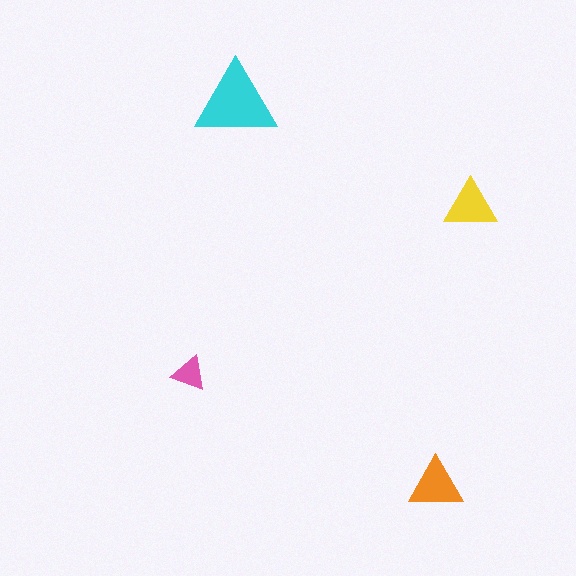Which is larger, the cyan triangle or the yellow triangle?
The cyan one.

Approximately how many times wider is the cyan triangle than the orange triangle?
About 1.5 times wider.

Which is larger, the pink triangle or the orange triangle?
The orange one.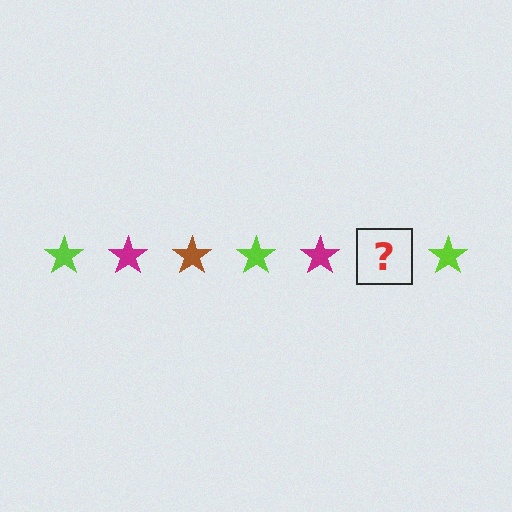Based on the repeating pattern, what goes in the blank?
The blank should be a brown star.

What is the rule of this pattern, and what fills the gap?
The rule is that the pattern cycles through lime, magenta, brown stars. The gap should be filled with a brown star.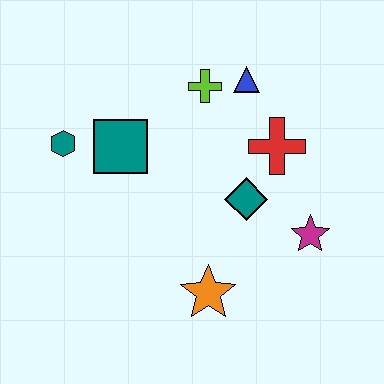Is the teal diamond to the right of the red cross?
No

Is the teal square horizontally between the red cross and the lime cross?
No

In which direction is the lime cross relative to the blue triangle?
The lime cross is to the left of the blue triangle.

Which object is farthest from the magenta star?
The teal hexagon is farthest from the magenta star.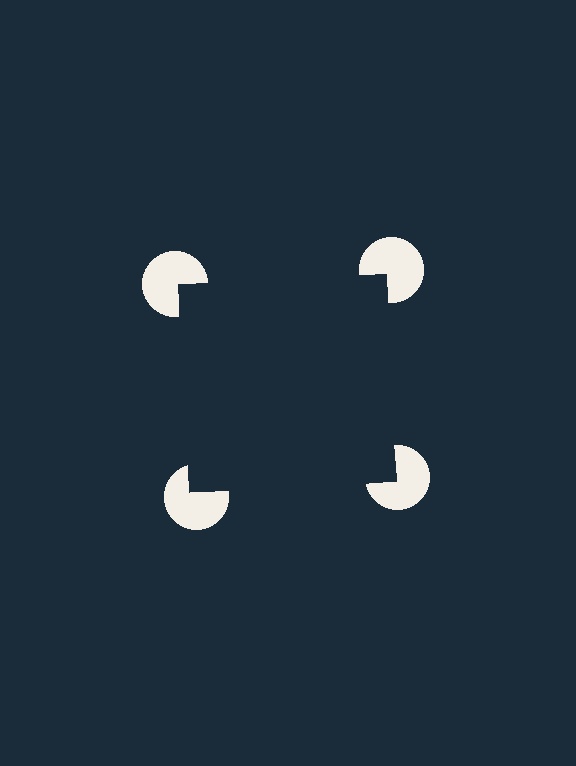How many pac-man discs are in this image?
There are 4 — one at each vertex of the illusory square.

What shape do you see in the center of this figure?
An illusory square — its edges are inferred from the aligned wedge cuts in the pac-man discs, not physically drawn.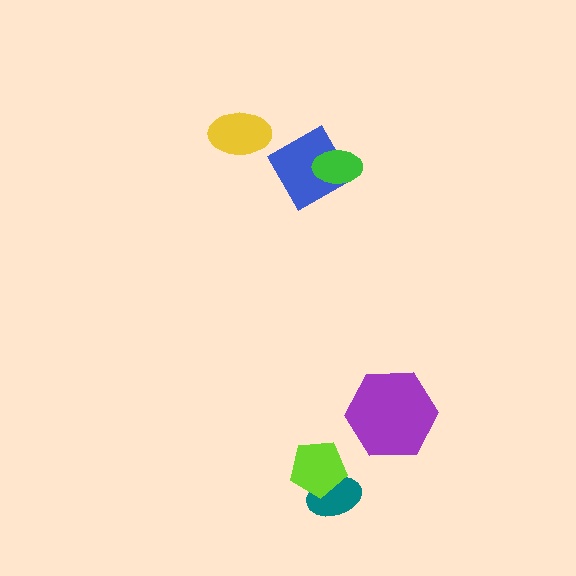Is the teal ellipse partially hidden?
Yes, it is partially covered by another shape.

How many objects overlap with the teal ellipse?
1 object overlaps with the teal ellipse.